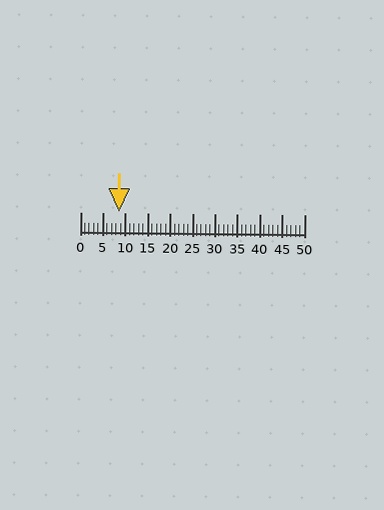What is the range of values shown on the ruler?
The ruler shows values from 0 to 50.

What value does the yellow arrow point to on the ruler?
The yellow arrow points to approximately 8.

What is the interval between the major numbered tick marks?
The major tick marks are spaced 5 units apart.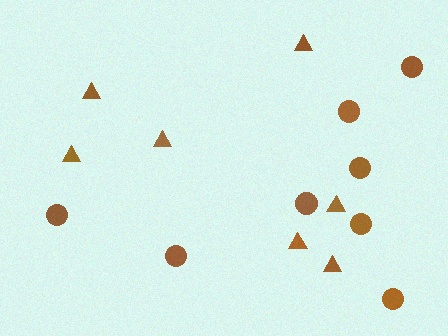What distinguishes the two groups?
There are 2 groups: one group of circles (8) and one group of triangles (7).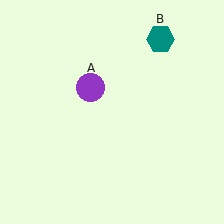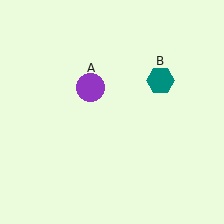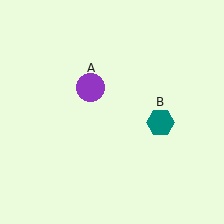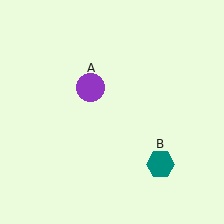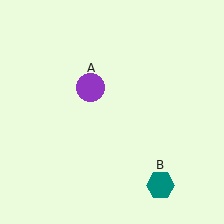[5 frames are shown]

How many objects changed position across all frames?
1 object changed position: teal hexagon (object B).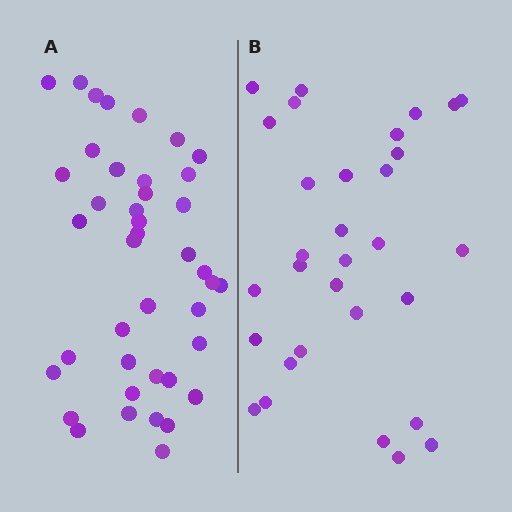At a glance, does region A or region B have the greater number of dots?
Region A (the left region) has more dots.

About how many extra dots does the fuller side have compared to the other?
Region A has roughly 10 or so more dots than region B.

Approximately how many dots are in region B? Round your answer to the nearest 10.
About 30 dots. (The exact count is 31, which rounds to 30.)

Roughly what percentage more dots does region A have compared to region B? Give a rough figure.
About 30% more.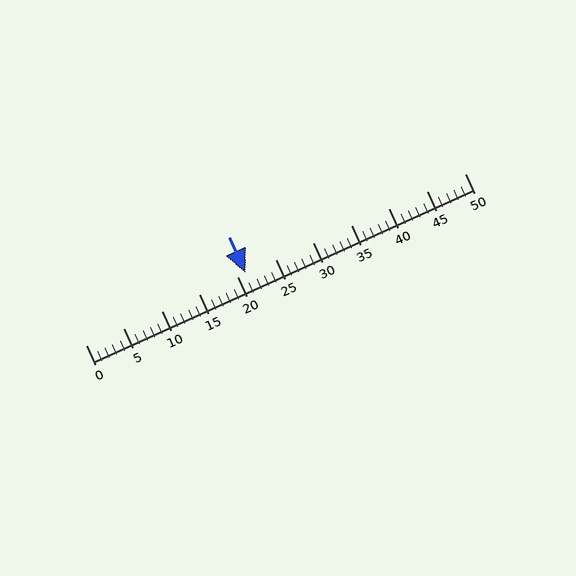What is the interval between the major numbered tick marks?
The major tick marks are spaced 5 units apart.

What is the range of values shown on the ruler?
The ruler shows values from 0 to 50.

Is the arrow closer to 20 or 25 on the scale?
The arrow is closer to 20.